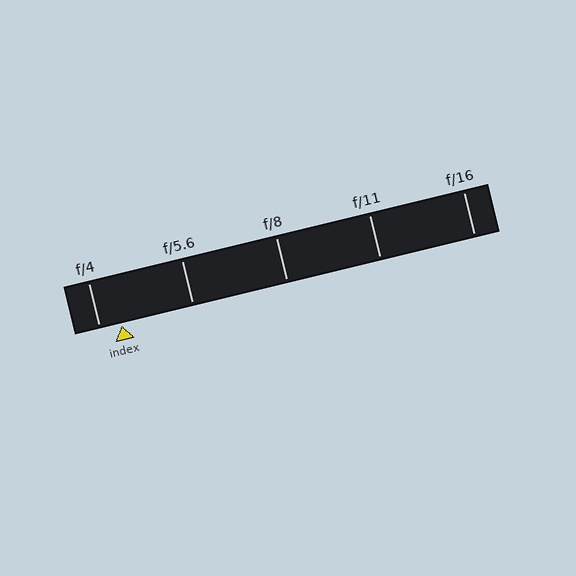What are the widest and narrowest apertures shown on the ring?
The widest aperture shown is f/4 and the narrowest is f/16.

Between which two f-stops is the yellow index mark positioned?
The index mark is between f/4 and f/5.6.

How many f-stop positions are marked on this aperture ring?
There are 5 f-stop positions marked.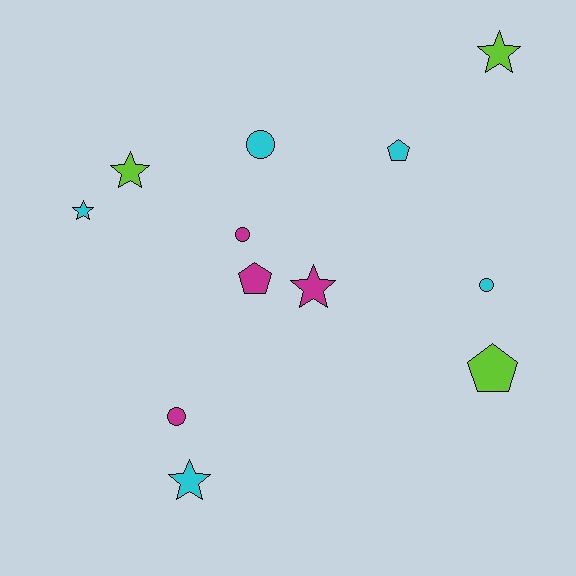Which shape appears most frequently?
Star, with 5 objects.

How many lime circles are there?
There are no lime circles.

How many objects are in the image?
There are 12 objects.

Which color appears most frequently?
Cyan, with 5 objects.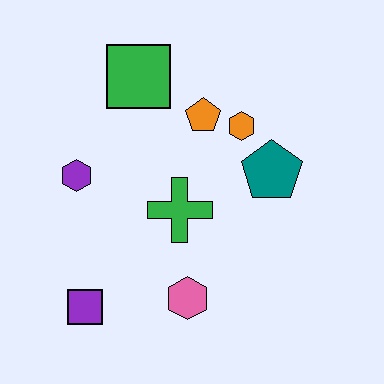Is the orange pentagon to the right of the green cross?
Yes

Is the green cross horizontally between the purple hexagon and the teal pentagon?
Yes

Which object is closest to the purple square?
The pink hexagon is closest to the purple square.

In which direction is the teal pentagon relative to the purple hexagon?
The teal pentagon is to the right of the purple hexagon.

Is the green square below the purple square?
No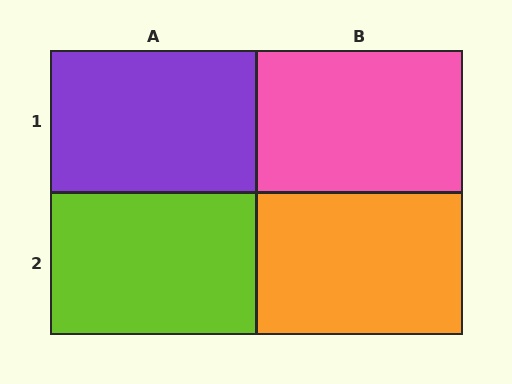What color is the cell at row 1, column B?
Pink.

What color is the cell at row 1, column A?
Purple.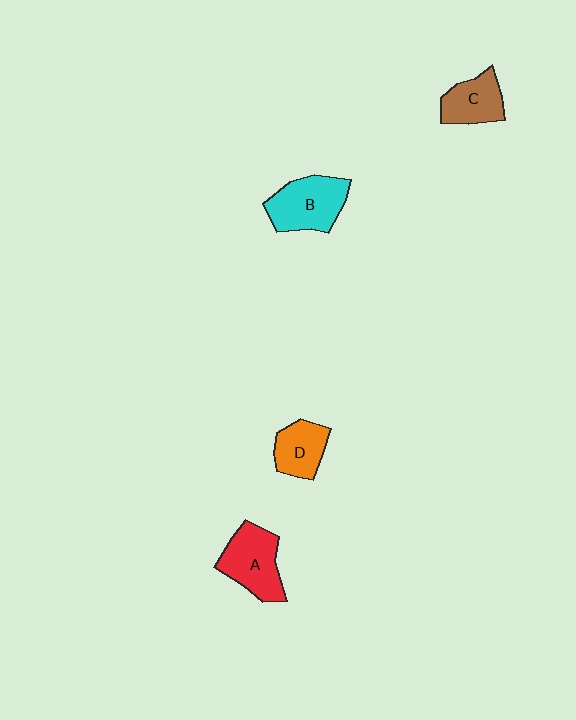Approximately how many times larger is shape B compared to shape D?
Approximately 1.5 times.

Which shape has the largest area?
Shape B (cyan).